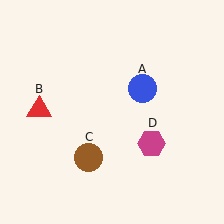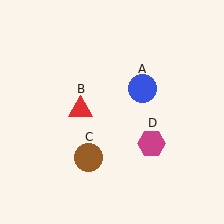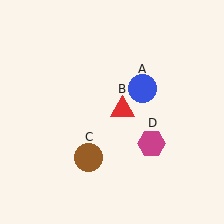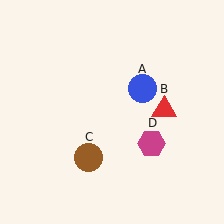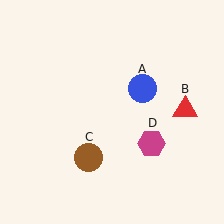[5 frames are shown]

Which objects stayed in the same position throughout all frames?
Blue circle (object A) and brown circle (object C) and magenta hexagon (object D) remained stationary.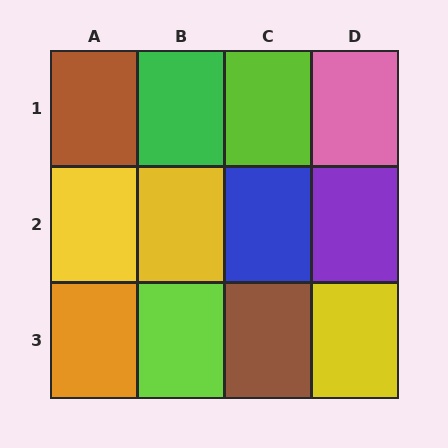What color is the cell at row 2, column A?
Yellow.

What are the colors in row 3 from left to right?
Orange, lime, brown, yellow.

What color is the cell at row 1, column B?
Green.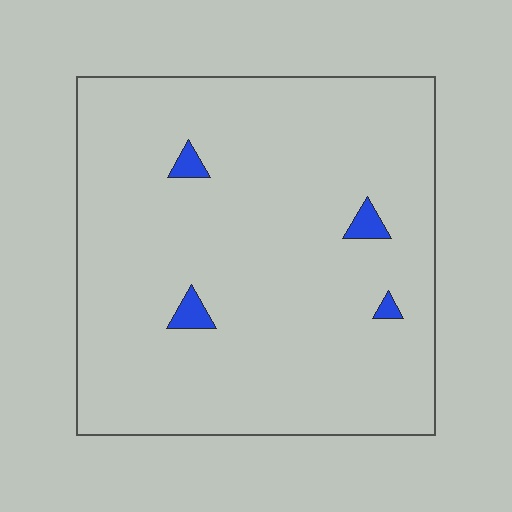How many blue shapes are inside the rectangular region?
4.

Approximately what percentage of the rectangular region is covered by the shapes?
Approximately 5%.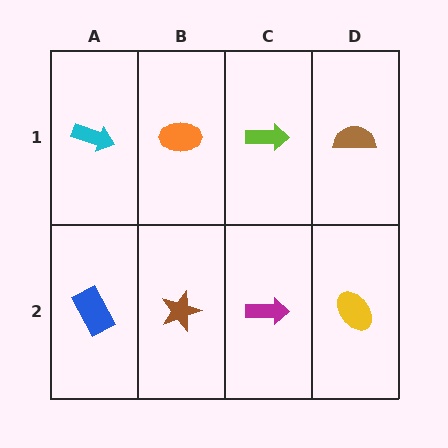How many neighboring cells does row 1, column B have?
3.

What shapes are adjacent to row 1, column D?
A yellow ellipse (row 2, column D), a lime arrow (row 1, column C).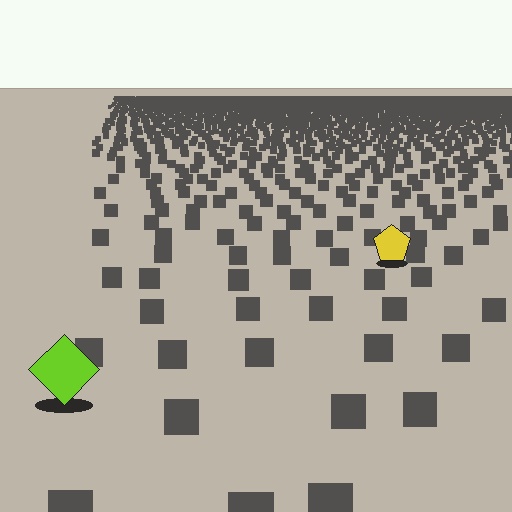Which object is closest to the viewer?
The lime diamond is closest. The texture marks near it are larger and more spread out.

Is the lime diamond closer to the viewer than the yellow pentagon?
Yes. The lime diamond is closer — you can tell from the texture gradient: the ground texture is coarser near it.